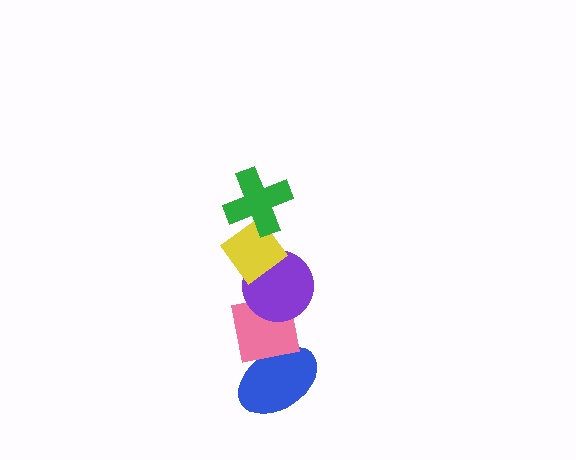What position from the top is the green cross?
The green cross is 1st from the top.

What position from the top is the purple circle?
The purple circle is 3rd from the top.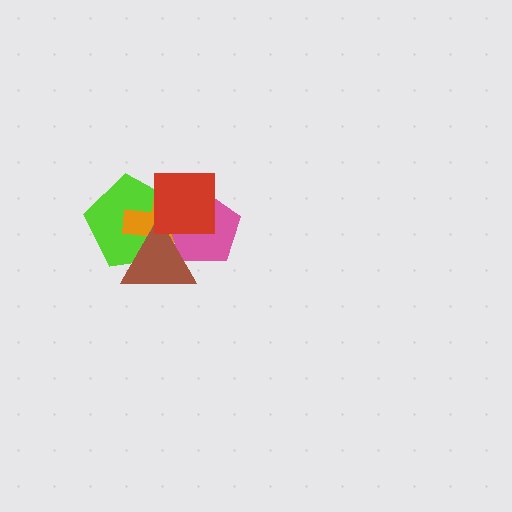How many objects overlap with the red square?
4 objects overlap with the red square.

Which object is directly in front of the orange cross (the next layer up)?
The pink pentagon is directly in front of the orange cross.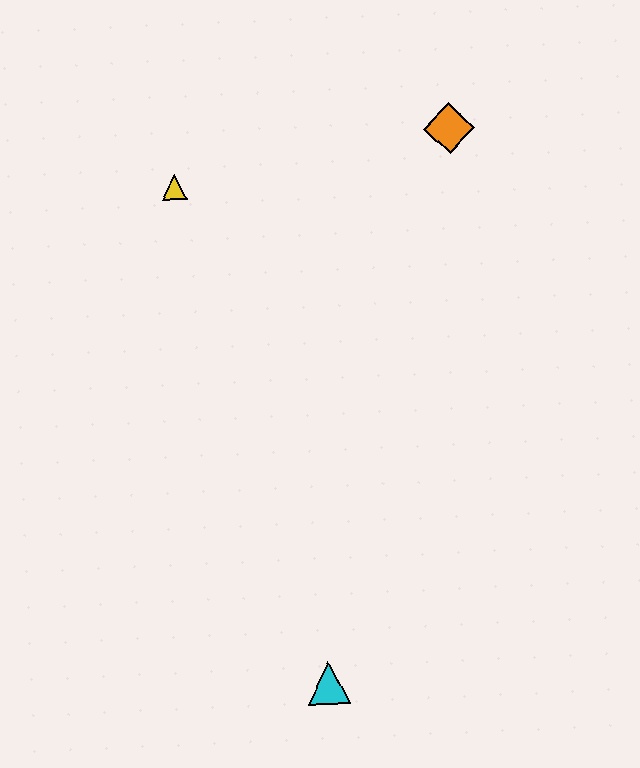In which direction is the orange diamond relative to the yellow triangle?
The orange diamond is to the right of the yellow triangle.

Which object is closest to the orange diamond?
The yellow triangle is closest to the orange diamond.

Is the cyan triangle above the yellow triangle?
No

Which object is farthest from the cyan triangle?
The orange diamond is farthest from the cyan triangle.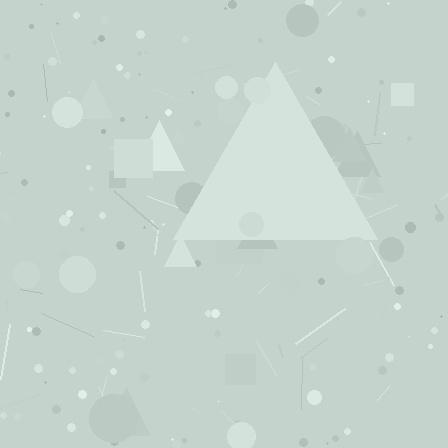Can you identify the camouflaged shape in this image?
The camouflaged shape is a triangle.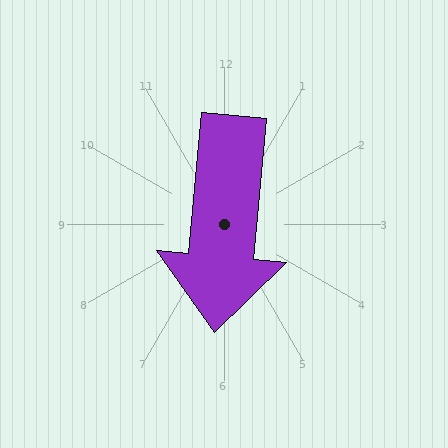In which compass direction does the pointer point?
South.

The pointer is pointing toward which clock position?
Roughly 6 o'clock.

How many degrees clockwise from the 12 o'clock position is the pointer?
Approximately 185 degrees.